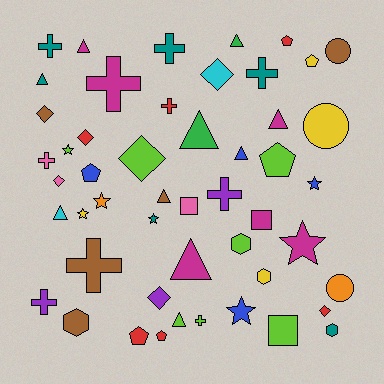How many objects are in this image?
There are 50 objects.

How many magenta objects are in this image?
There are 6 magenta objects.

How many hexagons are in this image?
There are 4 hexagons.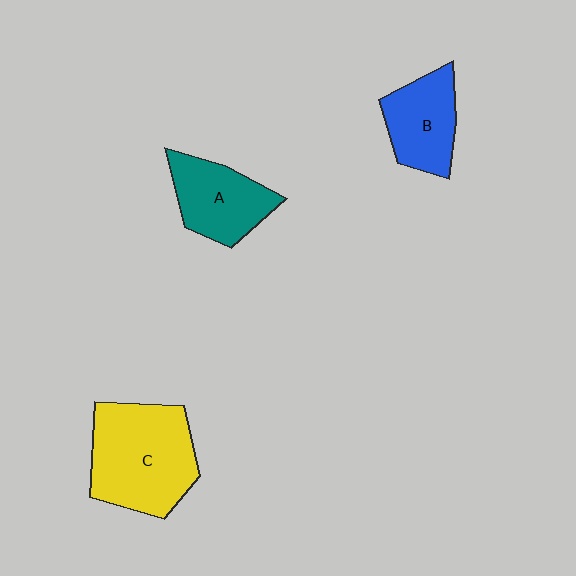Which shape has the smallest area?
Shape B (blue).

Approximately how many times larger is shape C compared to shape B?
Approximately 1.7 times.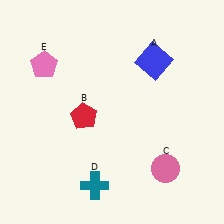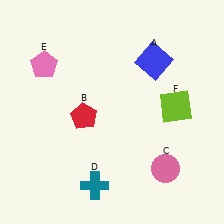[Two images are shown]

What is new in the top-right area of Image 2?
A lime square (F) was added in the top-right area of Image 2.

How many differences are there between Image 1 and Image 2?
There is 1 difference between the two images.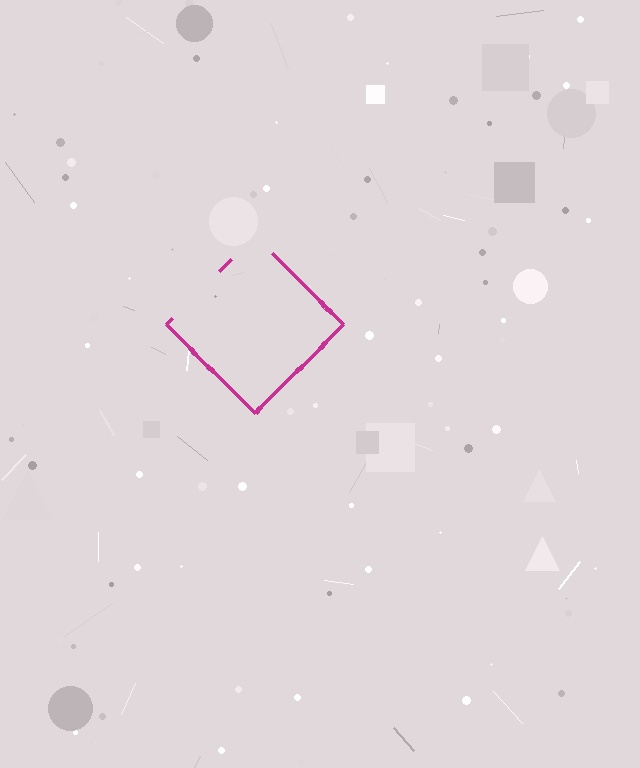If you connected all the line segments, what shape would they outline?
They would outline a diamond.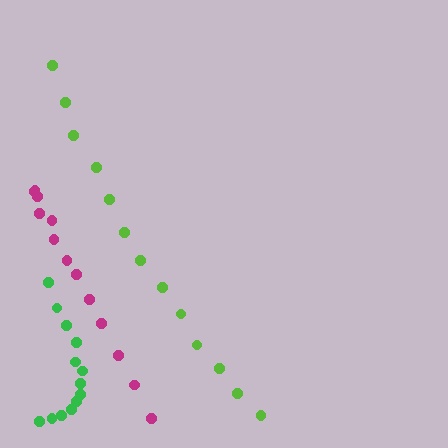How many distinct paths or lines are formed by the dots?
There are 3 distinct paths.